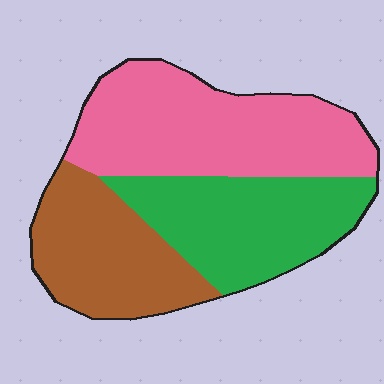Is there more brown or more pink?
Pink.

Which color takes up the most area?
Pink, at roughly 40%.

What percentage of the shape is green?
Green takes up about one third (1/3) of the shape.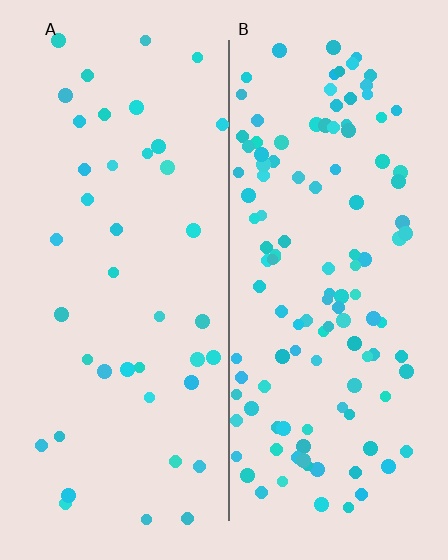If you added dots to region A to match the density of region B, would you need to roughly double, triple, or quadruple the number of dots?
Approximately triple.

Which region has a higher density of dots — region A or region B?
B (the right).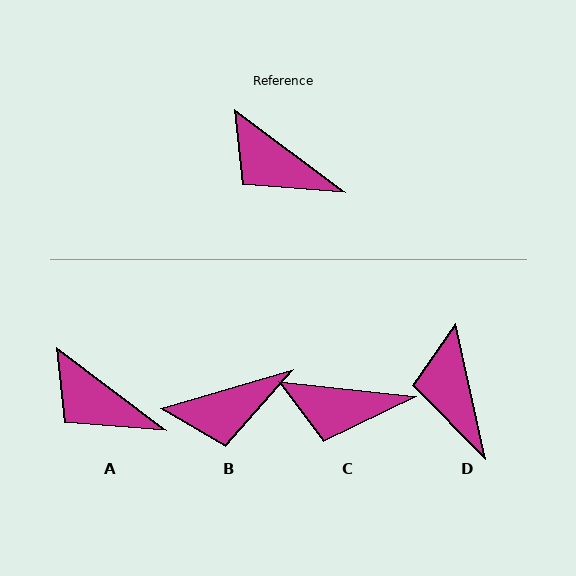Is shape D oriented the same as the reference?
No, it is off by about 41 degrees.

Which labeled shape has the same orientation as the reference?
A.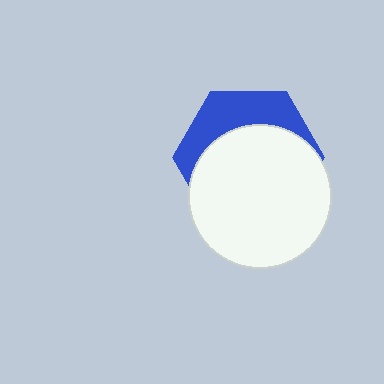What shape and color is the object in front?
The object in front is a white circle.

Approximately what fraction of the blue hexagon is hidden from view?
Roughly 66% of the blue hexagon is hidden behind the white circle.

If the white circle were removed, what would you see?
You would see the complete blue hexagon.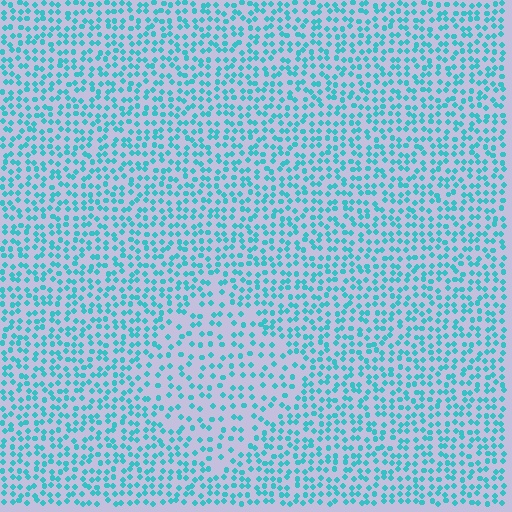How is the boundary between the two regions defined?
The boundary is defined by a change in element density (approximately 1.7x ratio). All elements are the same color, size, and shape.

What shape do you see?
I see a diamond.